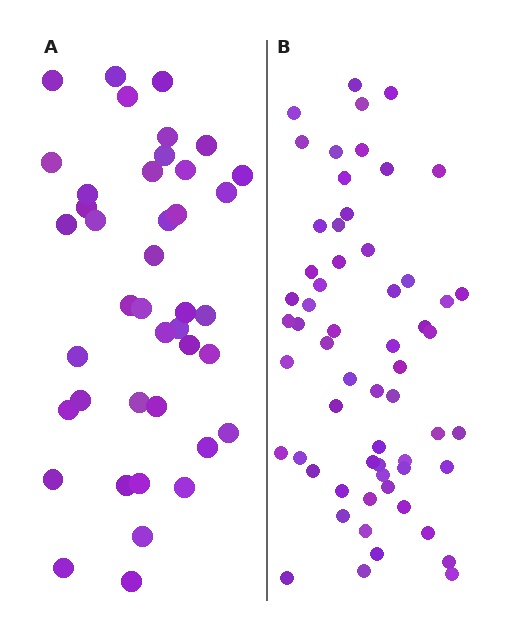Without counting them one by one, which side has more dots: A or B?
Region B (the right region) has more dots.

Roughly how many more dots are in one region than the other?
Region B has approximately 20 more dots than region A.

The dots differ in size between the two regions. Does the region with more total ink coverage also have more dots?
No. Region A has more total ink coverage because its dots are larger, but region B actually contains more individual dots. Total area can be misleading — the number of items is what matters here.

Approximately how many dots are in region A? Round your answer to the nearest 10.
About 40 dots. (The exact count is 41, which rounds to 40.)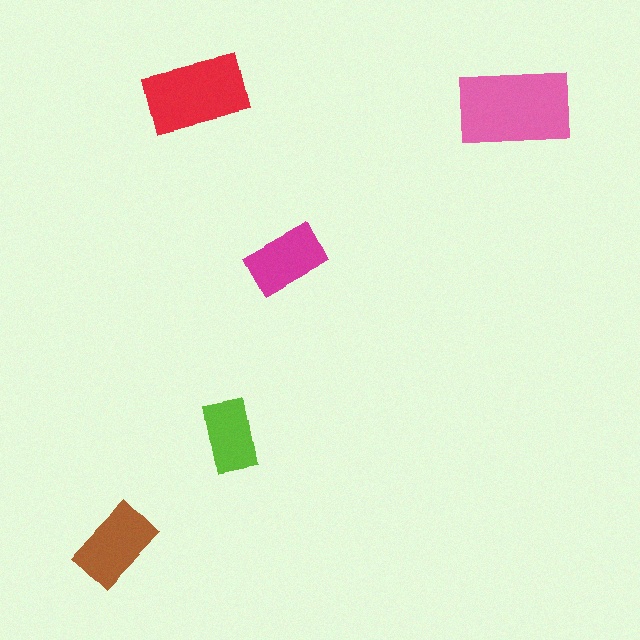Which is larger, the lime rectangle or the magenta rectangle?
The magenta one.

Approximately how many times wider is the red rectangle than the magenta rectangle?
About 1.5 times wider.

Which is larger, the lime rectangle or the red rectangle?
The red one.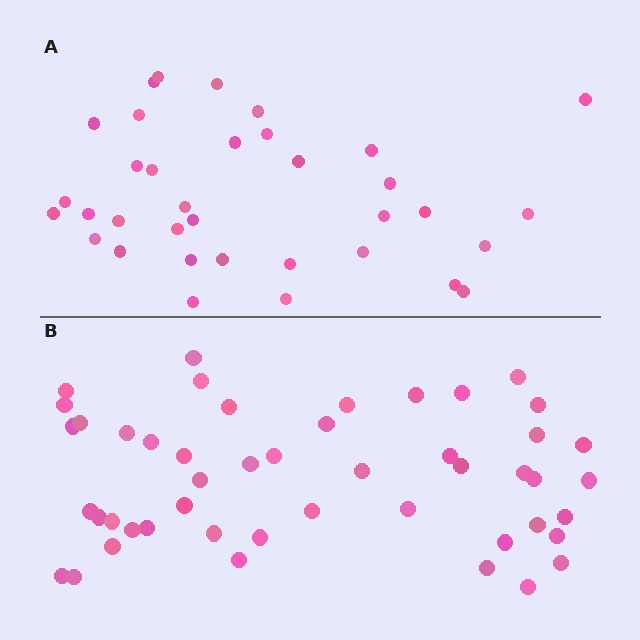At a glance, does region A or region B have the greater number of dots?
Region B (the bottom region) has more dots.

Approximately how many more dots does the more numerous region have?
Region B has approximately 15 more dots than region A.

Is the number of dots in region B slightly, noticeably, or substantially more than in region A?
Region B has noticeably more, but not dramatically so. The ratio is roughly 1.4 to 1.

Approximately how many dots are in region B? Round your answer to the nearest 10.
About 50 dots. (The exact count is 48, which rounds to 50.)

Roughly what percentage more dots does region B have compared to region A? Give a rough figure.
About 35% more.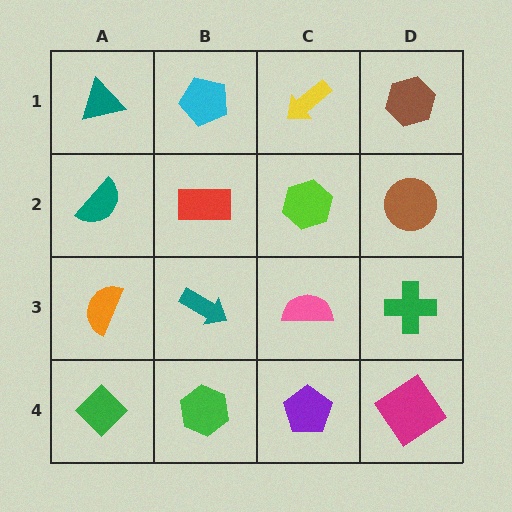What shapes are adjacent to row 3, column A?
A teal semicircle (row 2, column A), a green diamond (row 4, column A), a teal arrow (row 3, column B).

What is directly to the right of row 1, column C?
A brown hexagon.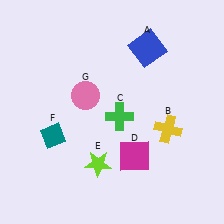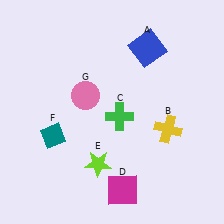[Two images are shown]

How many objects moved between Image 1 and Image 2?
1 object moved between the two images.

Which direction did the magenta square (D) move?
The magenta square (D) moved down.